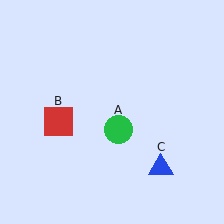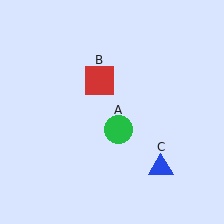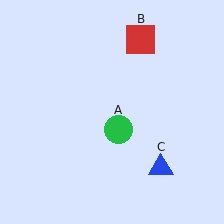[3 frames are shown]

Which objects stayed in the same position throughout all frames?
Green circle (object A) and blue triangle (object C) remained stationary.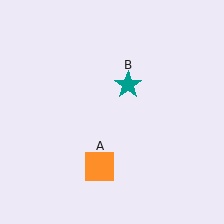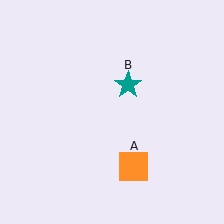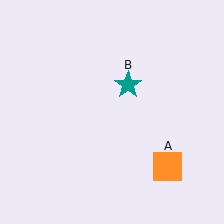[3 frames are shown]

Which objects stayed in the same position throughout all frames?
Teal star (object B) remained stationary.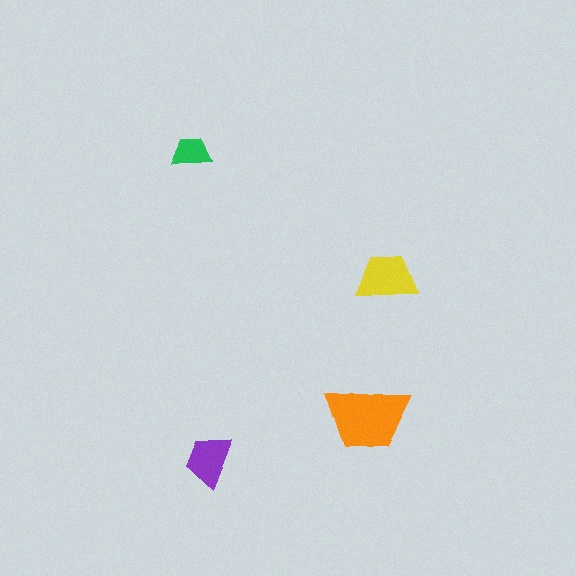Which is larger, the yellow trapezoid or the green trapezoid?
The yellow one.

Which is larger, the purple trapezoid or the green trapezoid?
The purple one.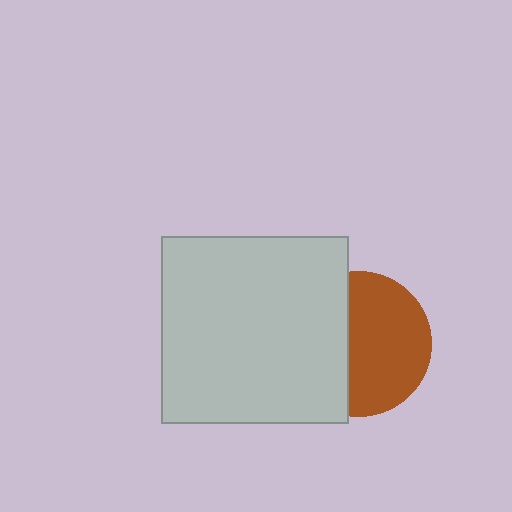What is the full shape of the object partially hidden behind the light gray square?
The partially hidden object is a brown circle.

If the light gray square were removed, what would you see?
You would see the complete brown circle.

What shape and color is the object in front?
The object in front is a light gray square.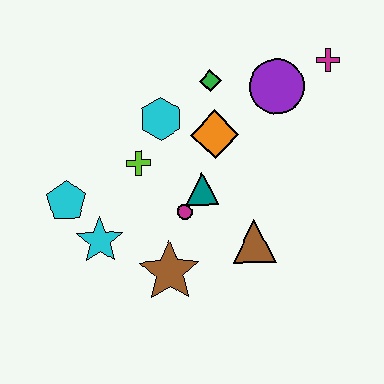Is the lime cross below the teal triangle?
No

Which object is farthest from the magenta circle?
The magenta cross is farthest from the magenta circle.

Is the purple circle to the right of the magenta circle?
Yes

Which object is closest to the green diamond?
The orange diamond is closest to the green diamond.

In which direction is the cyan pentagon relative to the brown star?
The cyan pentagon is to the left of the brown star.